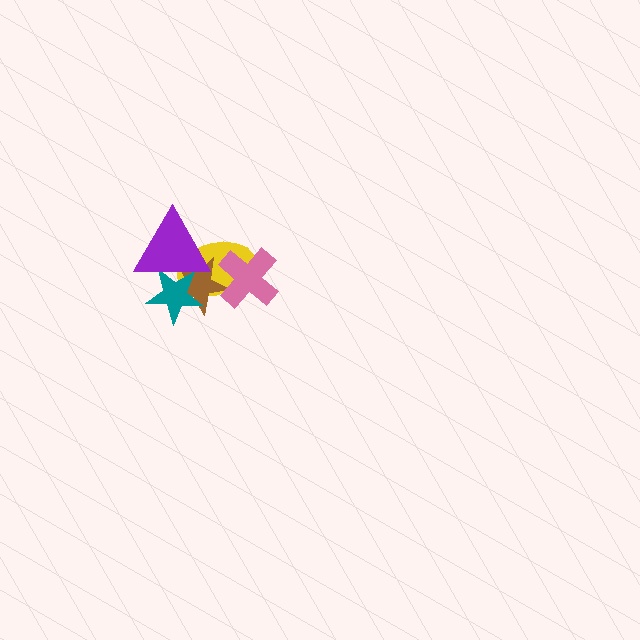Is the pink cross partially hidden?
No, no other shape covers it.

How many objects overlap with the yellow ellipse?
4 objects overlap with the yellow ellipse.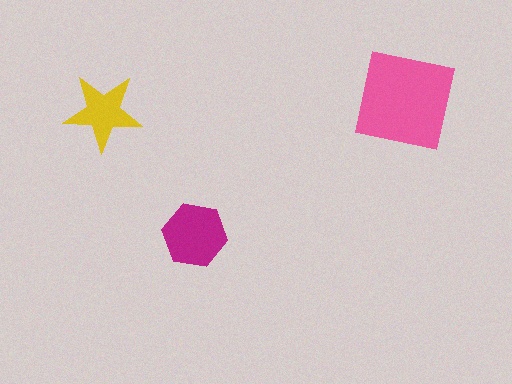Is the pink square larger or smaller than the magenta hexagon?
Larger.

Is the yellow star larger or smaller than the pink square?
Smaller.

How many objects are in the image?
There are 3 objects in the image.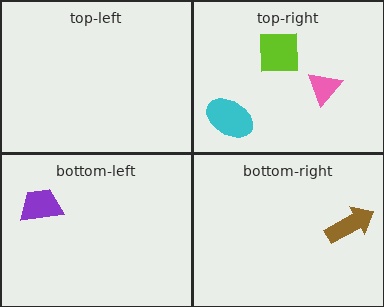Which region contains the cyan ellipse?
The top-right region.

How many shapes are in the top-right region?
3.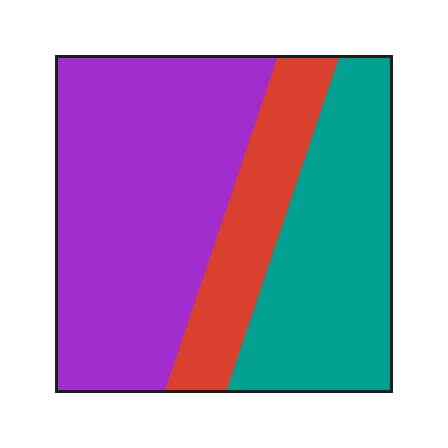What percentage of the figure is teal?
Teal takes up about one third (1/3) of the figure.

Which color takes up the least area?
Red, at roughly 20%.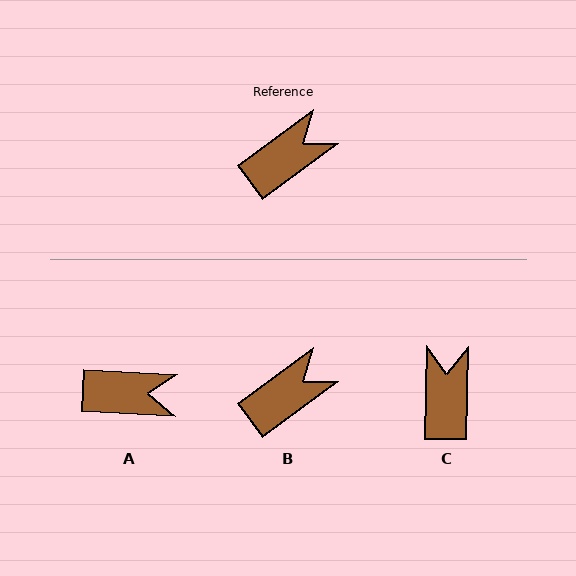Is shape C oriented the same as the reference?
No, it is off by about 53 degrees.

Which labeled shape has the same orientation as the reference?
B.